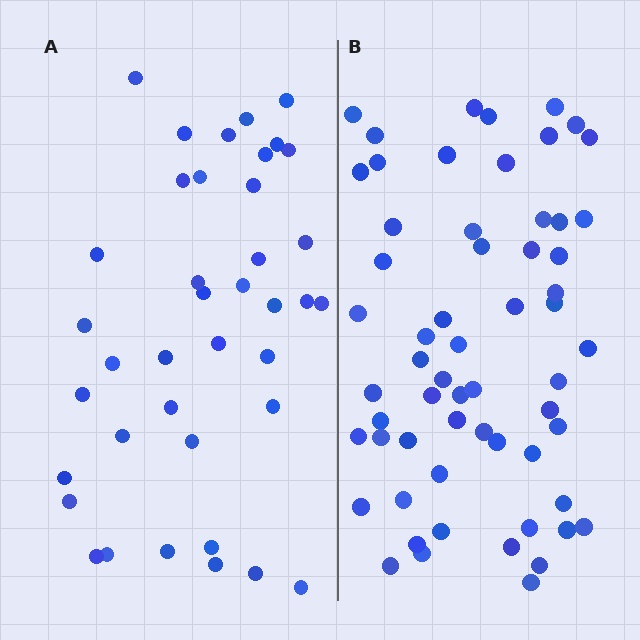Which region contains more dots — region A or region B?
Region B (the right region) has more dots.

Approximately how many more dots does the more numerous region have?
Region B has approximately 20 more dots than region A.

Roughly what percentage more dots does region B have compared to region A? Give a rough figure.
About 55% more.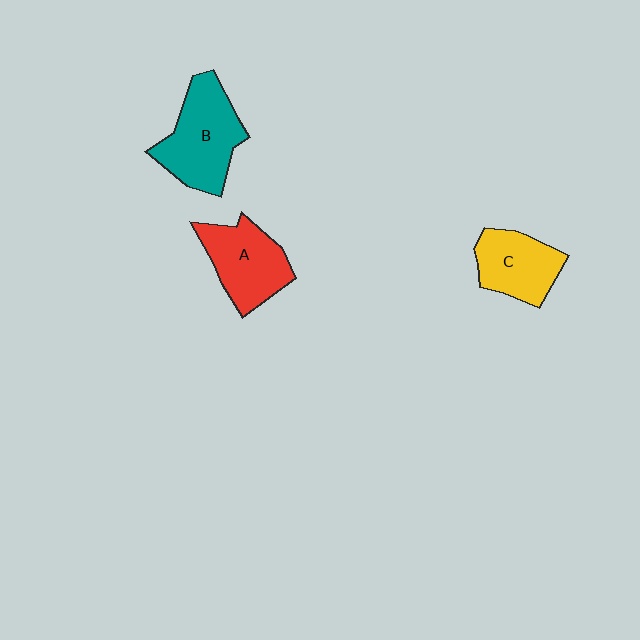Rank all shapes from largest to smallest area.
From largest to smallest: B (teal), A (red), C (yellow).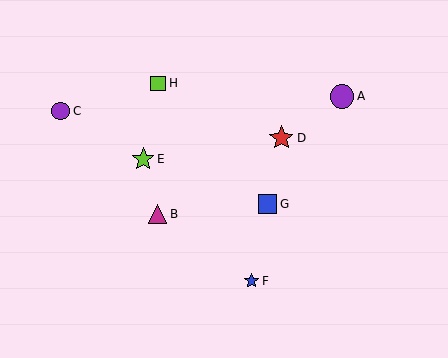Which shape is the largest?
The red star (labeled D) is the largest.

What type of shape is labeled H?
Shape H is a lime square.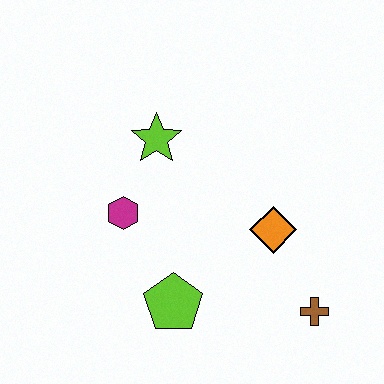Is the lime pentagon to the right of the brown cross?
No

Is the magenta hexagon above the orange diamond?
Yes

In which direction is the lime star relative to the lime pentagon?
The lime star is above the lime pentagon.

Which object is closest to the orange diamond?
The brown cross is closest to the orange diamond.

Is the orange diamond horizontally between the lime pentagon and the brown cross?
Yes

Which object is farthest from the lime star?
The brown cross is farthest from the lime star.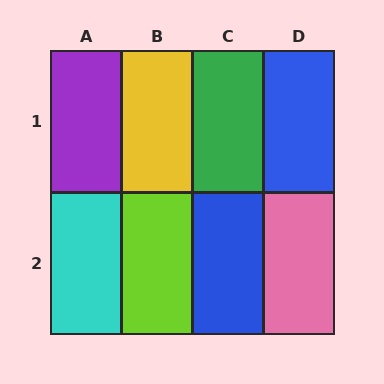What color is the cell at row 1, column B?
Yellow.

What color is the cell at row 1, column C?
Green.